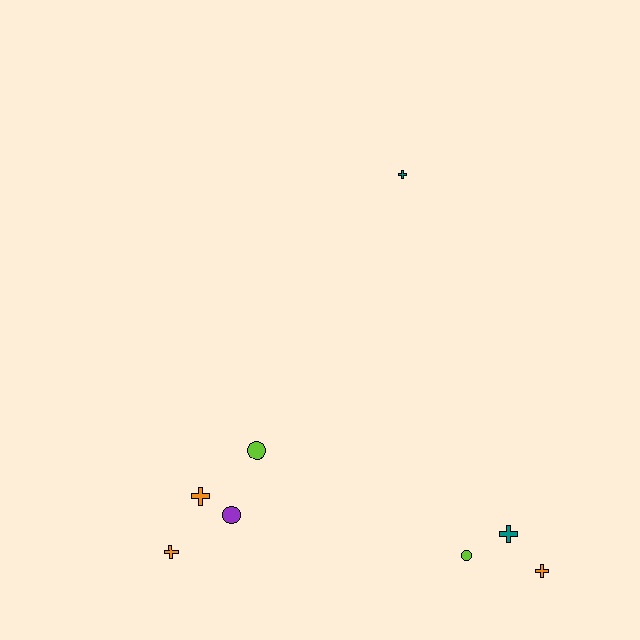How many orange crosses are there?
There are 3 orange crosses.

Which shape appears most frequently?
Cross, with 5 objects.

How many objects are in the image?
There are 8 objects.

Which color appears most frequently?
Orange, with 3 objects.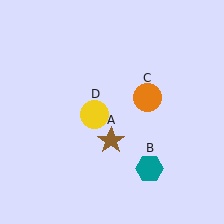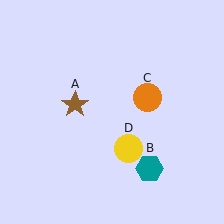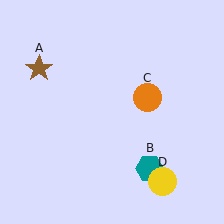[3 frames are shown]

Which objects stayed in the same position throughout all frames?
Teal hexagon (object B) and orange circle (object C) remained stationary.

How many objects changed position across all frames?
2 objects changed position: brown star (object A), yellow circle (object D).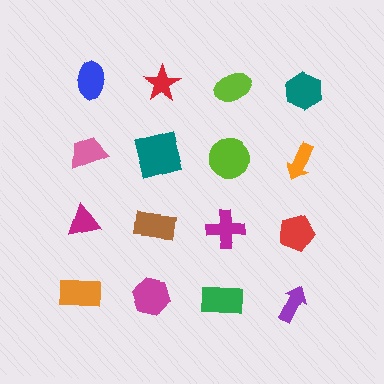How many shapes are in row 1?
4 shapes.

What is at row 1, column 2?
A red star.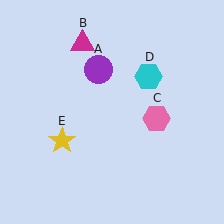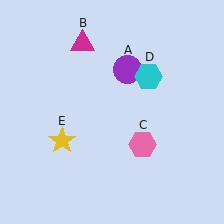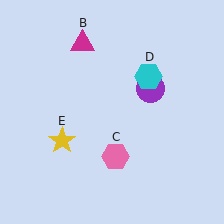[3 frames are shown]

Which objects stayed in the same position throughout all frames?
Magenta triangle (object B) and cyan hexagon (object D) and yellow star (object E) remained stationary.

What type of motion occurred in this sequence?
The purple circle (object A), pink hexagon (object C) rotated clockwise around the center of the scene.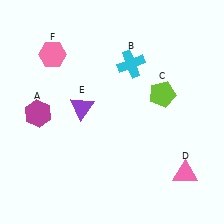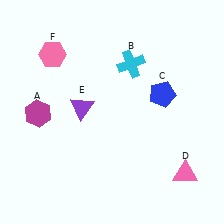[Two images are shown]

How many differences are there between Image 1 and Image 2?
There is 1 difference between the two images.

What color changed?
The pentagon (C) changed from lime in Image 1 to blue in Image 2.